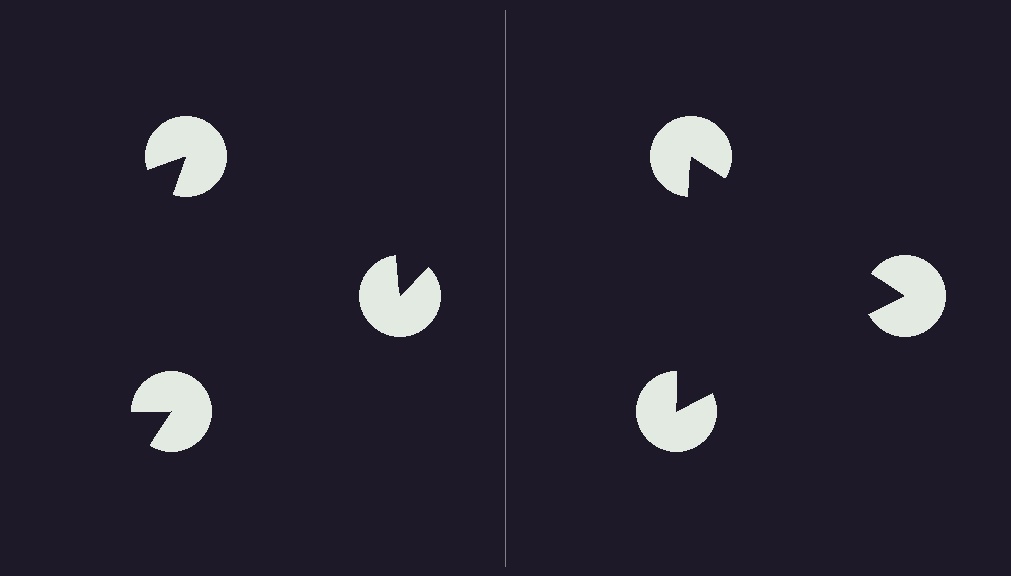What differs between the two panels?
The pac-man discs are positioned identically on both sides; only the wedge orientations differ. On the right they align to a triangle; on the left they are misaligned.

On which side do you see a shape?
An illusory triangle appears on the right side. On the left side the wedge cuts are rotated, so no coherent shape forms.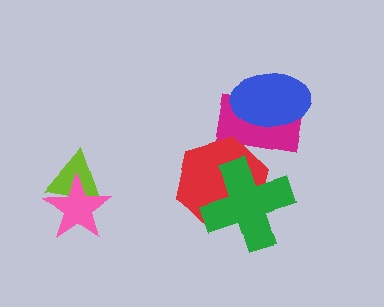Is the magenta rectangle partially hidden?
Yes, it is partially covered by another shape.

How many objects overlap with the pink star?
1 object overlaps with the pink star.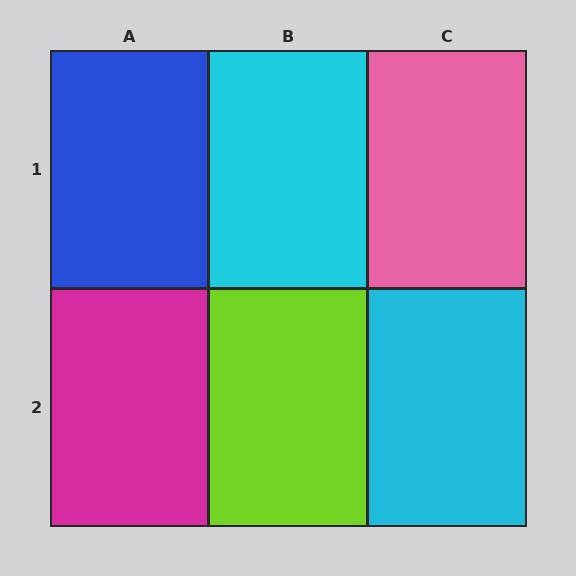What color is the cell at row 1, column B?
Cyan.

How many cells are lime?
1 cell is lime.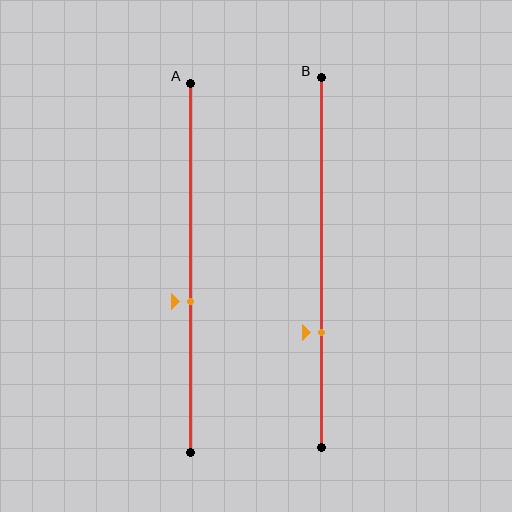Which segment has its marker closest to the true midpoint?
Segment A has its marker closest to the true midpoint.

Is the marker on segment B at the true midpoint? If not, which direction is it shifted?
No, the marker on segment B is shifted downward by about 19% of the segment length.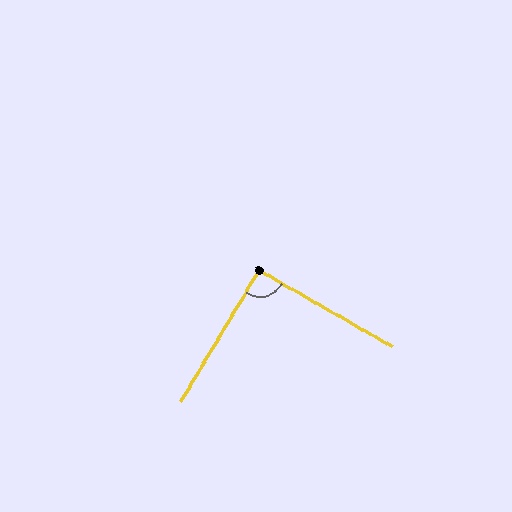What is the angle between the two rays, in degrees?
Approximately 91 degrees.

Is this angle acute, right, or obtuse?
It is approximately a right angle.